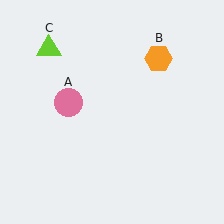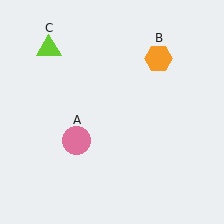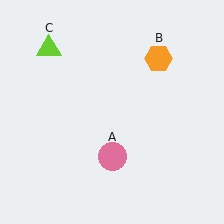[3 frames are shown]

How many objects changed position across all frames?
1 object changed position: pink circle (object A).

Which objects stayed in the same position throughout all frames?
Orange hexagon (object B) and lime triangle (object C) remained stationary.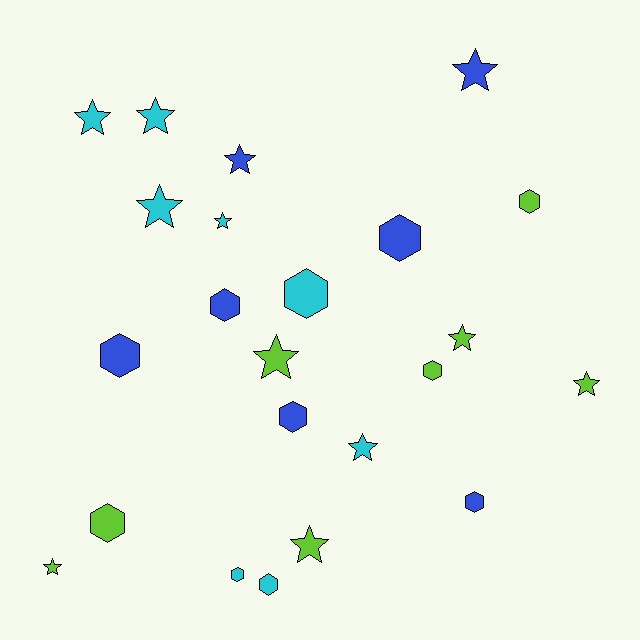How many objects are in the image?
There are 23 objects.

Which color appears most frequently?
Cyan, with 8 objects.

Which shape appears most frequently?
Star, with 12 objects.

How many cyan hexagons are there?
There are 3 cyan hexagons.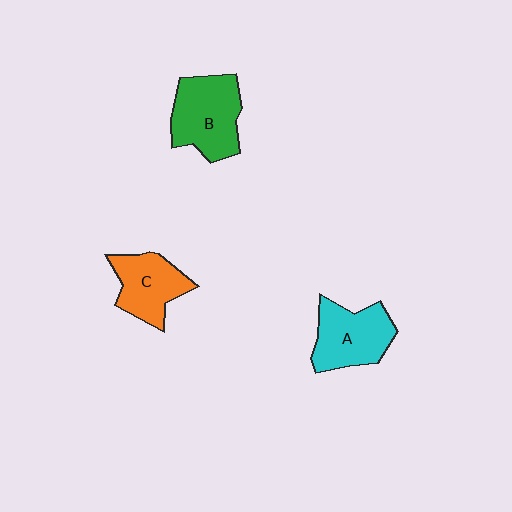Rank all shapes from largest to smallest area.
From largest to smallest: B (green), A (cyan), C (orange).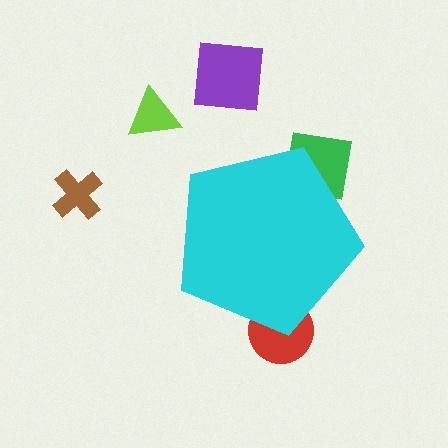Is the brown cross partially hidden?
No, the brown cross is fully visible.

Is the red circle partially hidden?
Yes, the red circle is partially hidden behind the cyan pentagon.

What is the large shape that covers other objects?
A cyan pentagon.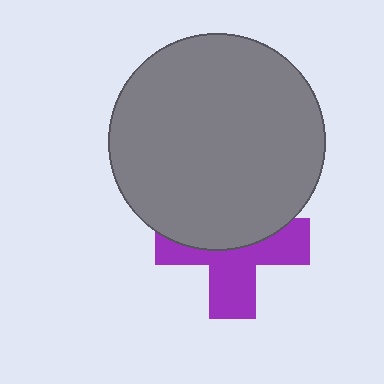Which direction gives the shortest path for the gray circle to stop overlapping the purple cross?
Moving up gives the shortest separation.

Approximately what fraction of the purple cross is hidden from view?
Roughly 48% of the purple cross is hidden behind the gray circle.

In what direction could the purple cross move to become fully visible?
The purple cross could move down. That would shift it out from behind the gray circle entirely.